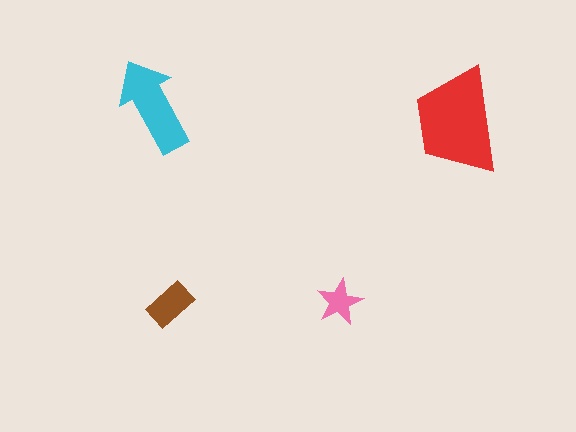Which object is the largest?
The red trapezoid.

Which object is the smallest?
The pink star.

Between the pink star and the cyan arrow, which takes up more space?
The cyan arrow.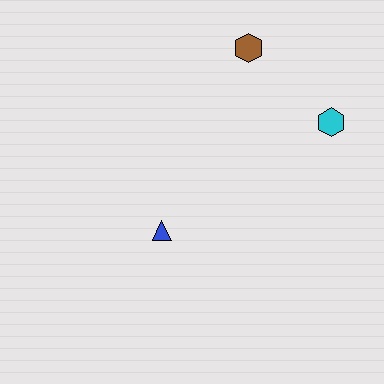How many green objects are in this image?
There are no green objects.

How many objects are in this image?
There are 3 objects.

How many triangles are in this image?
There is 1 triangle.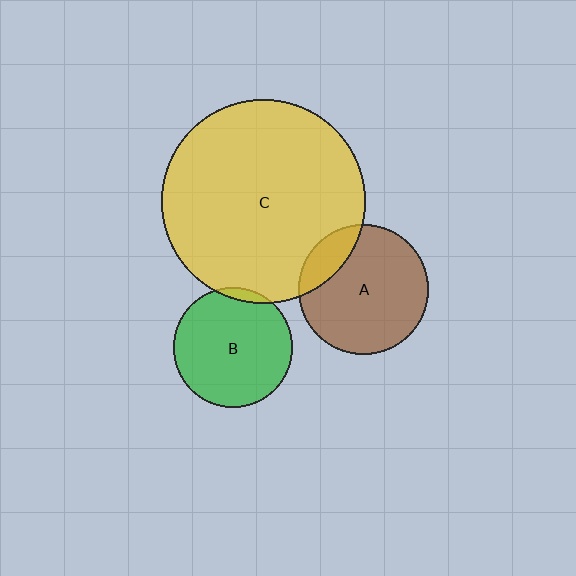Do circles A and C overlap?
Yes.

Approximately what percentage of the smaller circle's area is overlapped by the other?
Approximately 15%.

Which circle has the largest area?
Circle C (yellow).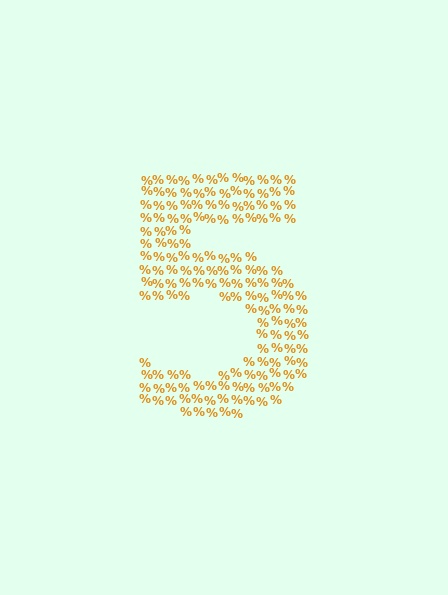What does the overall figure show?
The overall figure shows the digit 5.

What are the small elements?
The small elements are percent signs.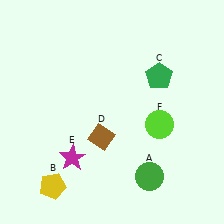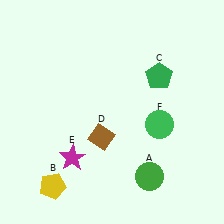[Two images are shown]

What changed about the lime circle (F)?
In Image 1, F is lime. In Image 2, it changed to green.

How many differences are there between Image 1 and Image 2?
There is 1 difference between the two images.